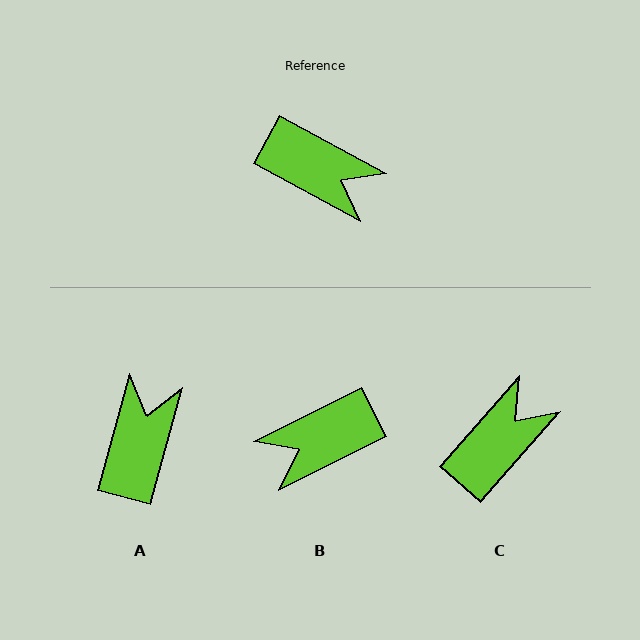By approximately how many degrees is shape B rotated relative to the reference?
Approximately 125 degrees clockwise.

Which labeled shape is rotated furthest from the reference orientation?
B, about 125 degrees away.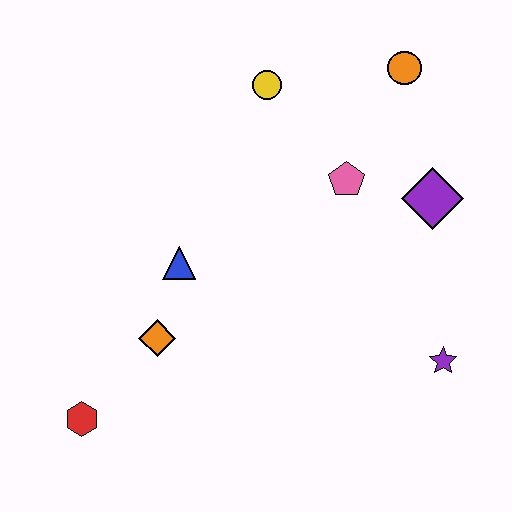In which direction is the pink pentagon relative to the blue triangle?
The pink pentagon is to the right of the blue triangle.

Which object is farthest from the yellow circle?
The red hexagon is farthest from the yellow circle.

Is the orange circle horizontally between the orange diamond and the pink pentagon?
No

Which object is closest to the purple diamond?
The pink pentagon is closest to the purple diamond.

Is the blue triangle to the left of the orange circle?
Yes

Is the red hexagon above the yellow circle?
No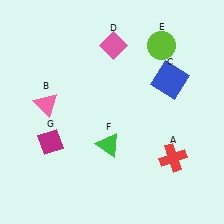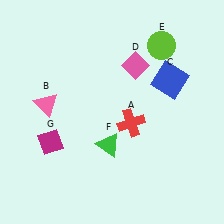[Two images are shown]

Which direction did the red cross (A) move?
The red cross (A) moved left.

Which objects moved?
The objects that moved are: the red cross (A), the pink diamond (D).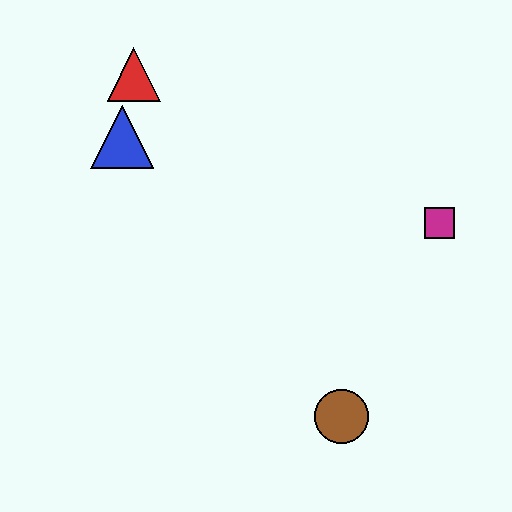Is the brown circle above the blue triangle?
No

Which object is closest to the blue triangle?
The red triangle is closest to the blue triangle.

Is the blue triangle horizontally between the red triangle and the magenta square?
No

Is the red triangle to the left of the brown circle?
Yes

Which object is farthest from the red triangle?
The brown circle is farthest from the red triangle.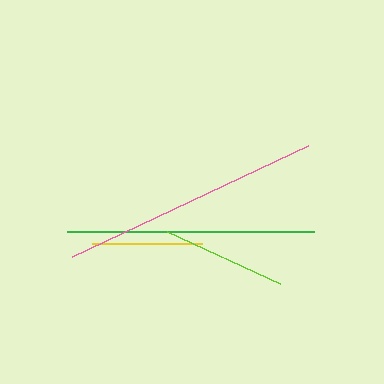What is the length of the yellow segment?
The yellow segment is approximately 110 pixels long.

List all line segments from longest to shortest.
From longest to shortest: pink, green, lime, yellow.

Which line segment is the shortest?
The yellow line is the shortest at approximately 110 pixels.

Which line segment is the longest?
The pink line is the longest at approximately 261 pixels.